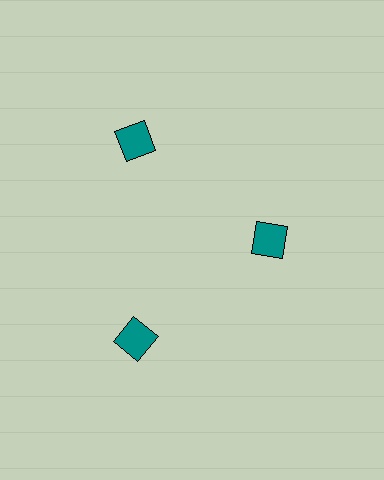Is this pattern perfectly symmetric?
No. The 3 teal squares are arranged in a ring, but one element near the 3 o'clock position is pulled inward toward the center, breaking the 3-fold rotational symmetry.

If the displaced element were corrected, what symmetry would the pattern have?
It would have 3-fold rotational symmetry — the pattern would map onto itself every 120 degrees.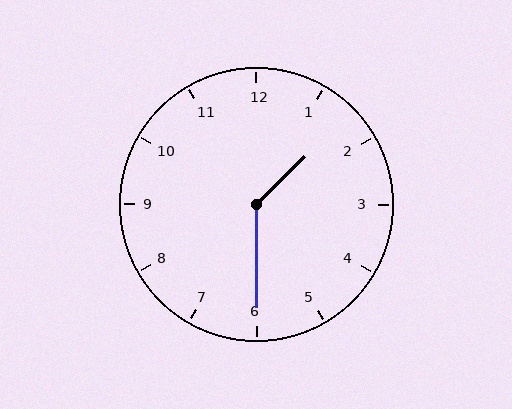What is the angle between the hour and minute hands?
Approximately 135 degrees.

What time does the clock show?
1:30.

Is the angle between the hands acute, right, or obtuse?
It is obtuse.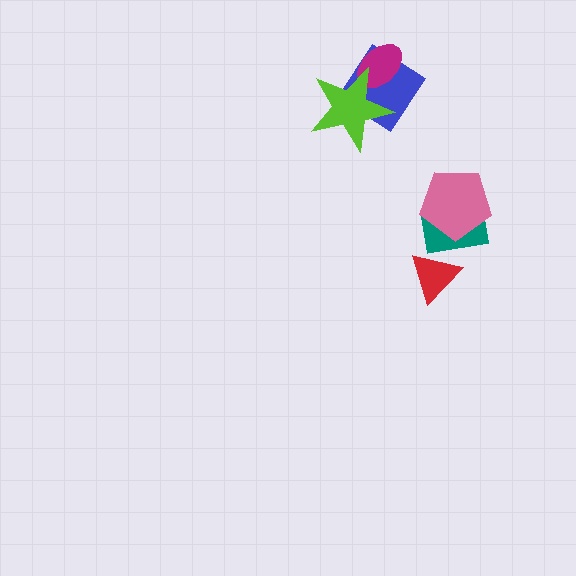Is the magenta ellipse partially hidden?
Yes, it is partially covered by another shape.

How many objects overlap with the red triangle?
1 object overlaps with the red triangle.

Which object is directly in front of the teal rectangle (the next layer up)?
The pink pentagon is directly in front of the teal rectangle.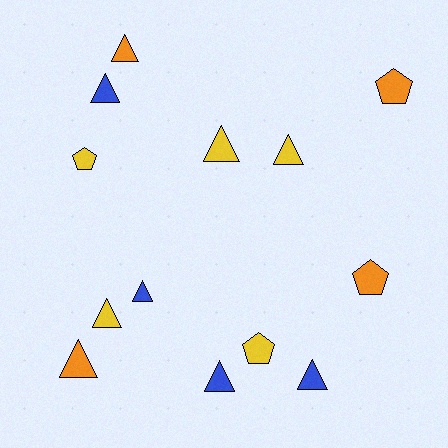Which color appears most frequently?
Yellow, with 5 objects.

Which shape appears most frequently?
Triangle, with 9 objects.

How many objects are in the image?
There are 13 objects.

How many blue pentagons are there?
There are no blue pentagons.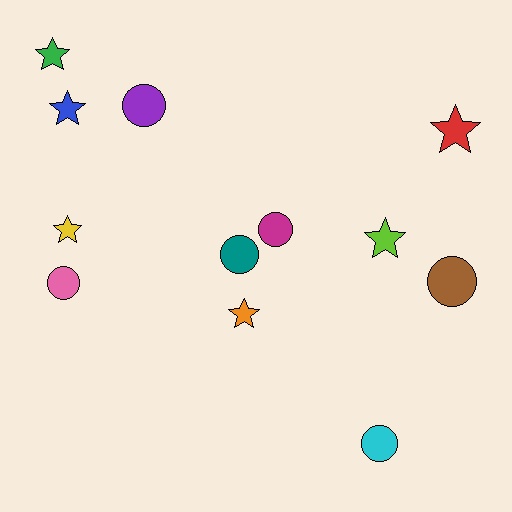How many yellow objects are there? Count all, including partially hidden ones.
There is 1 yellow object.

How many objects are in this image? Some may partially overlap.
There are 12 objects.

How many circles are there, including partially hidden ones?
There are 6 circles.